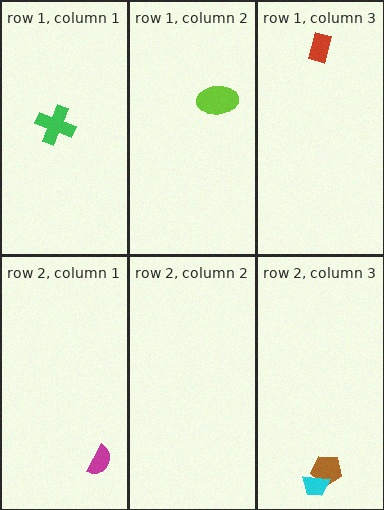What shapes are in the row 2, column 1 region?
The magenta semicircle.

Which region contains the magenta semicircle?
The row 2, column 1 region.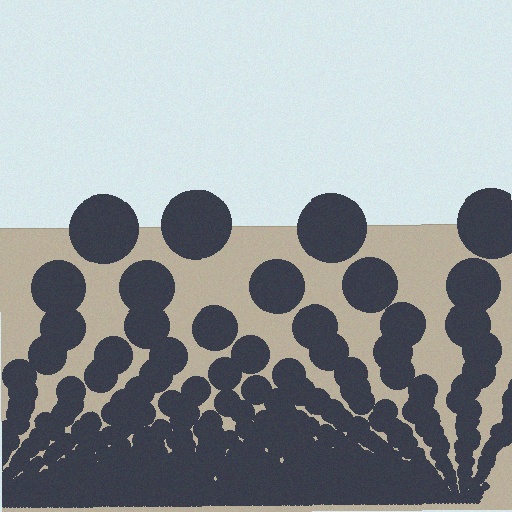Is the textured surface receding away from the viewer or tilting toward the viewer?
The surface appears to tilt toward the viewer. Texture elements get larger and sparser toward the top.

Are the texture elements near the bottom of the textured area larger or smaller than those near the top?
Smaller. The gradient is inverted — elements near the bottom are smaller and denser.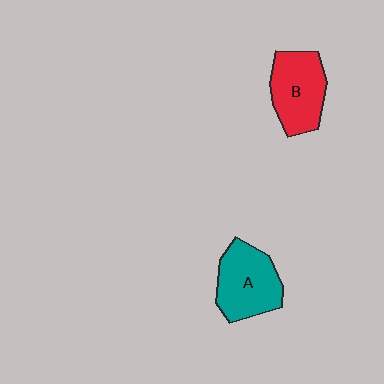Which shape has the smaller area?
Shape B (red).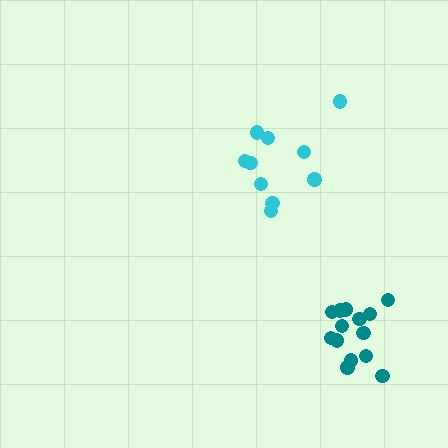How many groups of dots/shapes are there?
There are 2 groups.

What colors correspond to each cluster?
The clusters are colored: teal, cyan.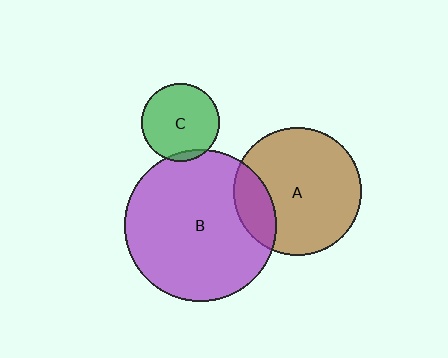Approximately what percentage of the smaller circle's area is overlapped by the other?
Approximately 20%.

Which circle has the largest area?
Circle B (purple).